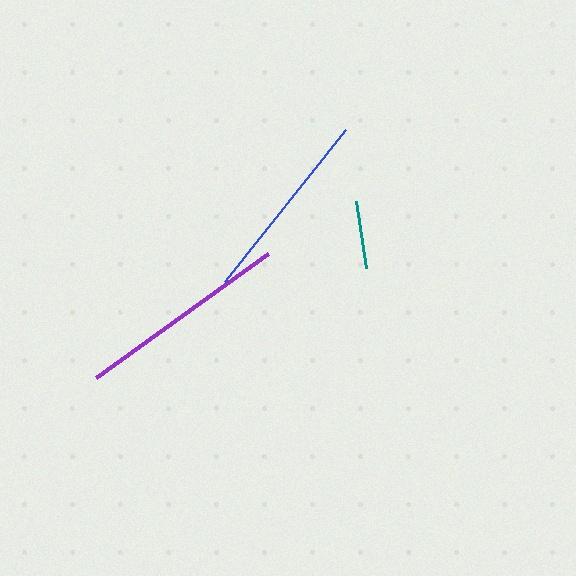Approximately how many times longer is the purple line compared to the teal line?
The purple line is approximately 3.1 times the length of the teal line.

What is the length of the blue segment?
The blue segment is approximately 194 pixels long.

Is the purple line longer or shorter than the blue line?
The purple line is longer than the blue line.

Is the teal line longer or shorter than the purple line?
The purple line is longer than the teal line.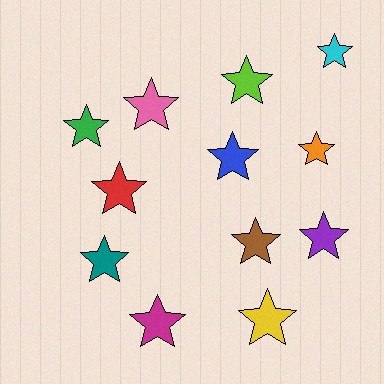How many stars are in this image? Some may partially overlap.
There are 12 stars.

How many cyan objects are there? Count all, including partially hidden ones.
There is 1 cyan object.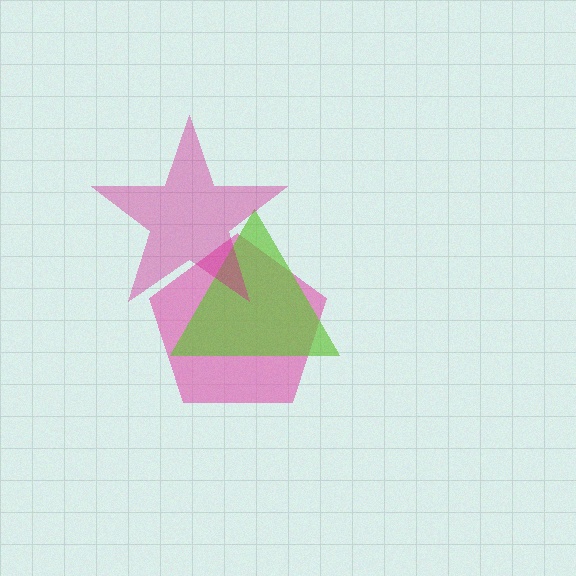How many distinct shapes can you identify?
There are 3 distinct shapes: a pink pentagon, a lime triangle, a magenta star.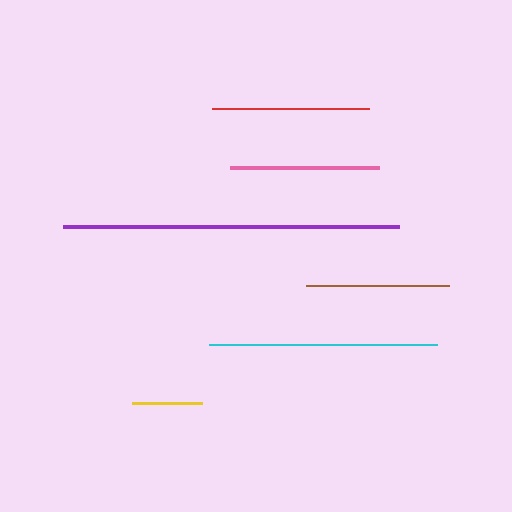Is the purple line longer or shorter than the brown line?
The purple line is longer than the brown line.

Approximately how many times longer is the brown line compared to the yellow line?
The brown line is approximately 2.0 times the length of the yellow line.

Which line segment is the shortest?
The yellow line is the shortest at approximately 70 pixels.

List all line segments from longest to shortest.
From longest to shortest: purple, cyan, red, pink, brown, yellow.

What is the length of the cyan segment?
The cyan segment is approximately 228 pixels long.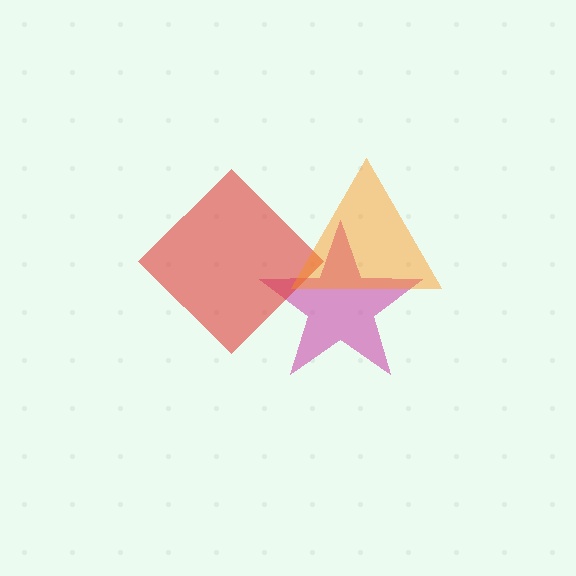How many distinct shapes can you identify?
There are 3 distinct shapes: a magenta star, a red diamond, an orange triangle.